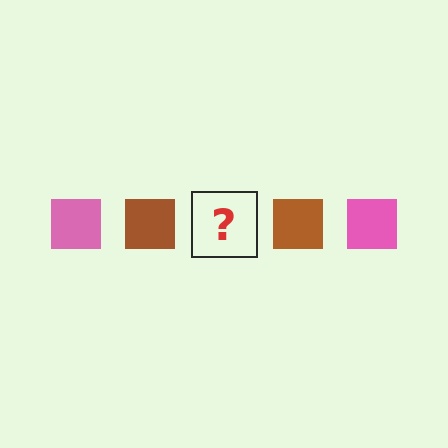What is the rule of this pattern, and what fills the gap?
The rule is that the pattern cycles through pink, brown squares. The gap should be filled with a pink square.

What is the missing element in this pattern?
The missing element is a pink square.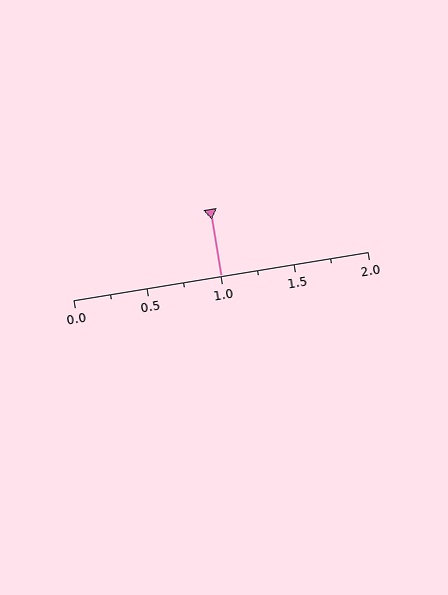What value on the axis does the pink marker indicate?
The marker indicates approximately 1.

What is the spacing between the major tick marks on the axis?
The major ticks are spaced 0.5 apart.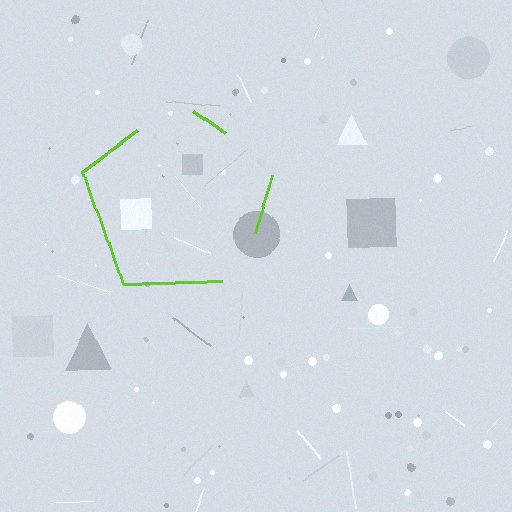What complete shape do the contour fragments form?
The contour fragments form a pentagon.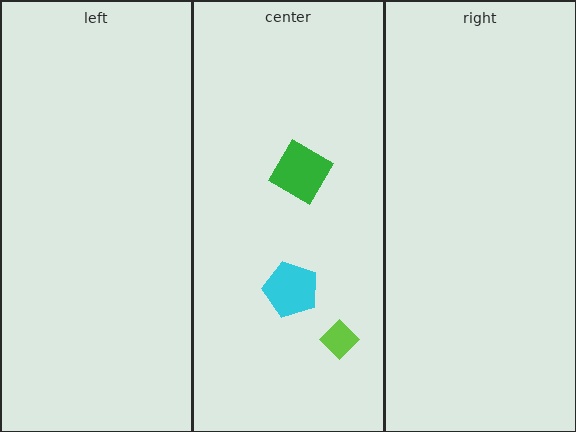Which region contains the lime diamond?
The center region.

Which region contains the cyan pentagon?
The center region.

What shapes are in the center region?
The cyan pentagon, the lime diamond, the green diamond.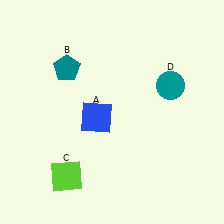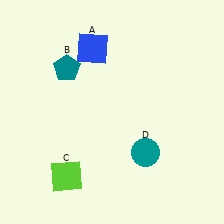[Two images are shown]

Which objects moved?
The objects that moved are: the blue square (A), the teal circle (D).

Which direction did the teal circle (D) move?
The teal circle (D) moved down.